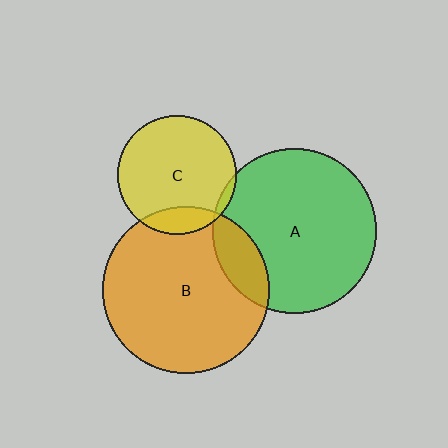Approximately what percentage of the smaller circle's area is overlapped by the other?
Approximately 15%.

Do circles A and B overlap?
Yes.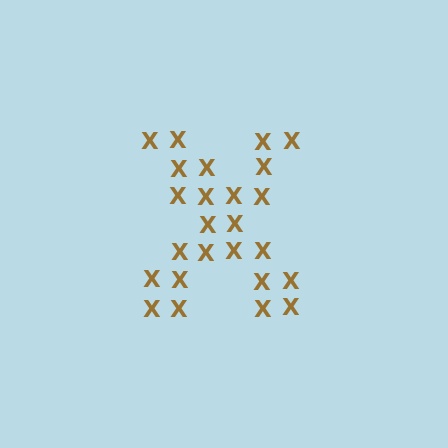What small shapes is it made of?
It is made of small letter X's.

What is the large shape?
The large shape is the letter X.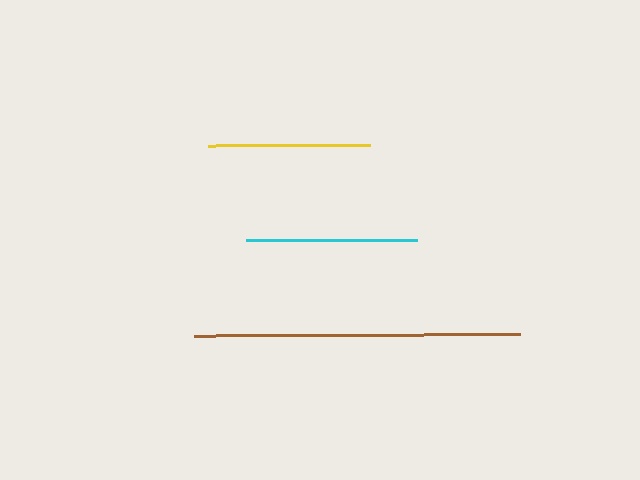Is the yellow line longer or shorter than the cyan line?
The cyan line is longer than the yellow line.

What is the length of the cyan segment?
The cyan segment is approximately 171 pixels long.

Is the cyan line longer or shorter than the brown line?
The brown line is longer than the cyan line.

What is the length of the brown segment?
The brown segment is approximately 327 pixels long.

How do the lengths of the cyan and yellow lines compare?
The cyan and yellow lines are approximately the same length.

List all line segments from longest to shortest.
From longest to shortest: brown, cyan, yellow.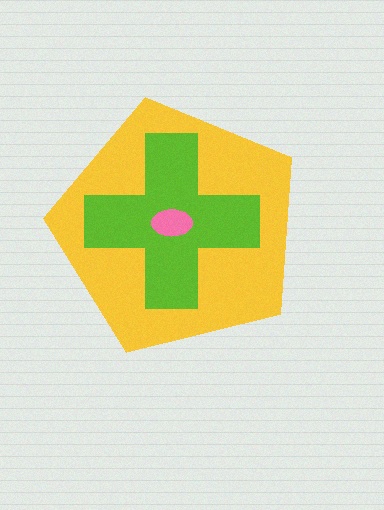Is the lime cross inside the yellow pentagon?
Yes.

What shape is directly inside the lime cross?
The pink ellipse.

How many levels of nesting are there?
3.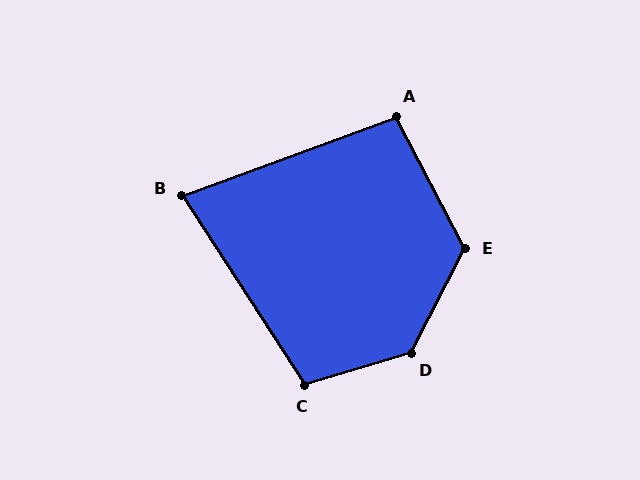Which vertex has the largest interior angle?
D, at approximately 134 degrees.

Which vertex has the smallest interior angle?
B, at approximately 77 degrees.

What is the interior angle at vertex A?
Approximately 97 degrees (obtuse).